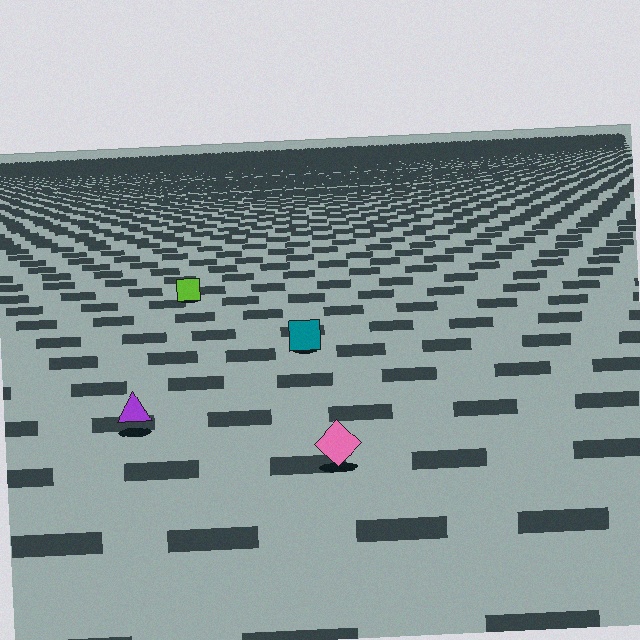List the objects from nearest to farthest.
From nearest to farthest: the pink diamond, the purple triangle, the teal square, the lime square.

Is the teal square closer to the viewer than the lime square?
Yes. The teal square is closer — you can tell from the texture gradient: the ground texture is coarser near it.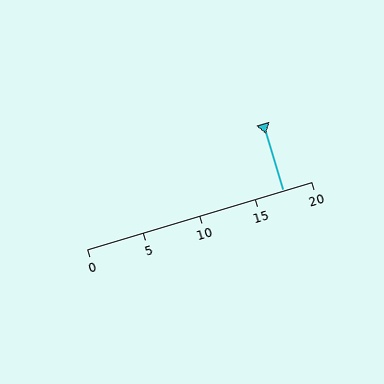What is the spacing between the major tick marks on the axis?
The major ticks are spaced 5 apart.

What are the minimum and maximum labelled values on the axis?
The axis runs from 0 to 20.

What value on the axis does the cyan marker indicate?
The marker indicates approximately 17.5.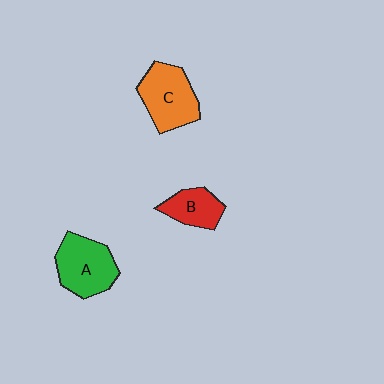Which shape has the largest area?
Shape C (orange).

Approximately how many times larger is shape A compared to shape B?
Approximately 1.6 times.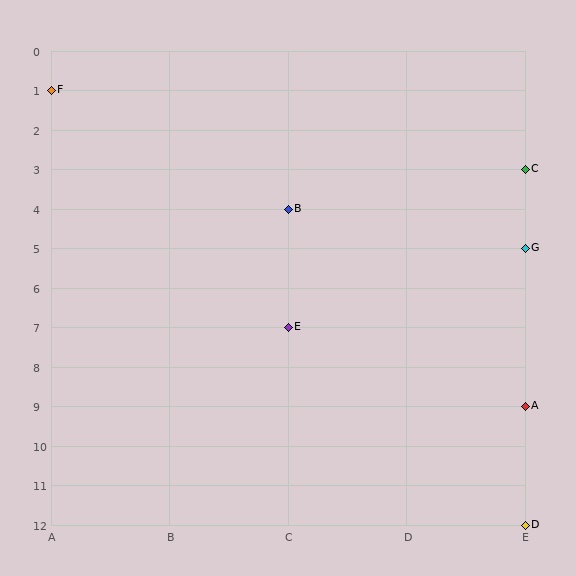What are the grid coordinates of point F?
Point F is at grid coordinates (A, 1).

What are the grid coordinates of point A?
Point A is at grid coordinates (E, 9).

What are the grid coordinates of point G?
Point G is at grid coordinates (E, 5).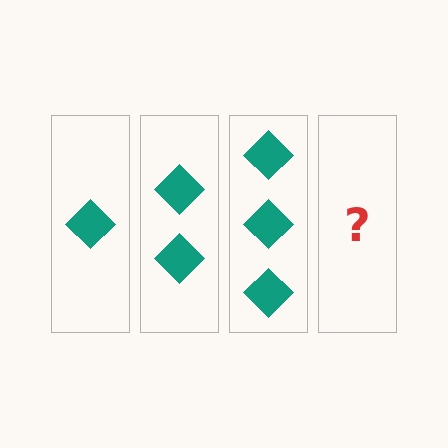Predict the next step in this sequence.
The next step is 4 diamonds.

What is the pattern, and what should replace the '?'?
The pattern is that each step adds one more diamond. The '?' should be 4 diamonds.